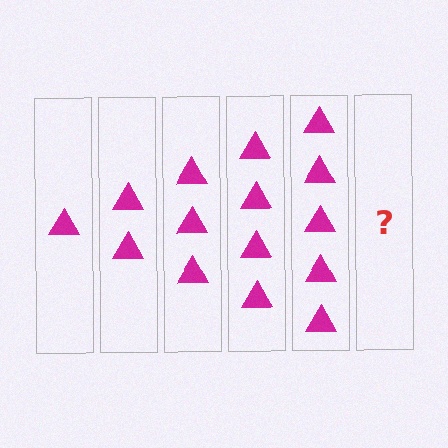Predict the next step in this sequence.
The next step is 6 triangles.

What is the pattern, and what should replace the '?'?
The pattern is that each step adds one more triangle. The '?' should be 6 triangles.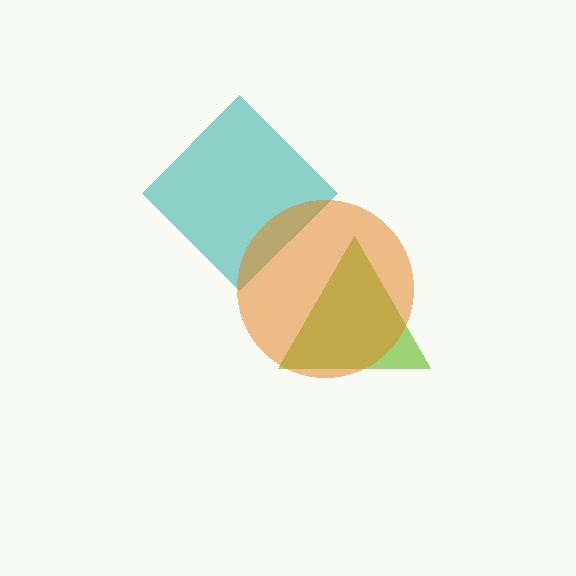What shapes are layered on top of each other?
The layered shapes are: a teal diamond, a lime triangle, an orange circle.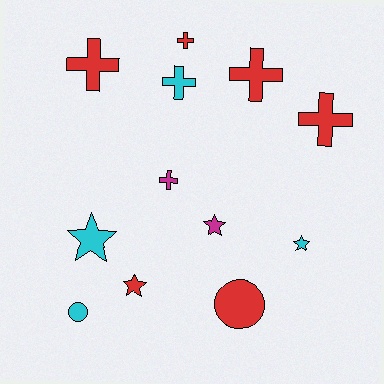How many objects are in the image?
There are 12 objects.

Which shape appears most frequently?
Cross, with 6 objects.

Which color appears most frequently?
Red, with 6 objects.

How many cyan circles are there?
There is 1 cyan circle.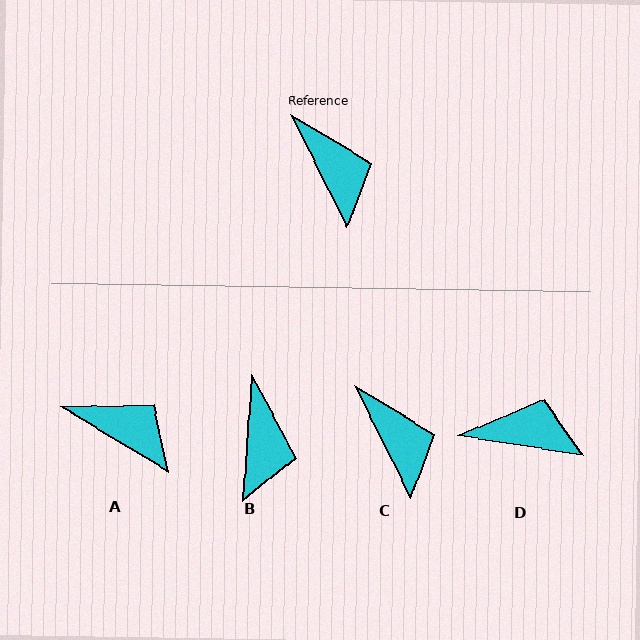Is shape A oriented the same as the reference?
No, it is off by about 32 degrees.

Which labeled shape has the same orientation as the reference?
C.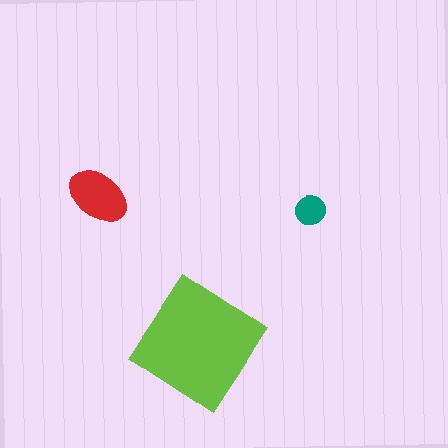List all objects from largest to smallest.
The lime diamond, the red ellipse, the teal circle.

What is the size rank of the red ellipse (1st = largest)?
2nd.